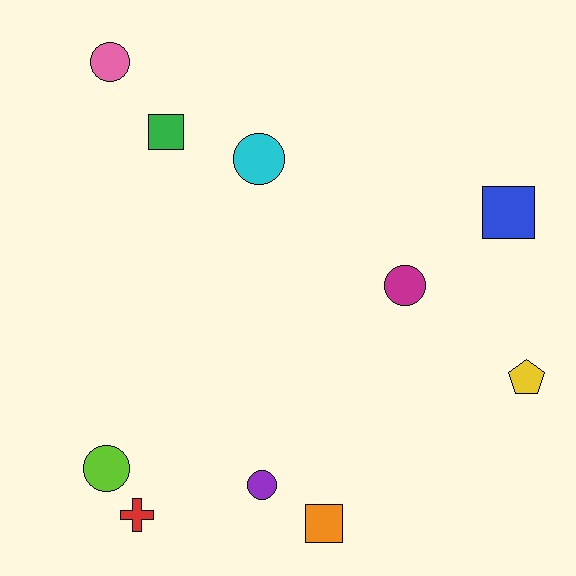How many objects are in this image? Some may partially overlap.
There are 10 objects.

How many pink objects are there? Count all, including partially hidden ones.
There is 1 pink object.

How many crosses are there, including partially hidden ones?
There is 1 cross.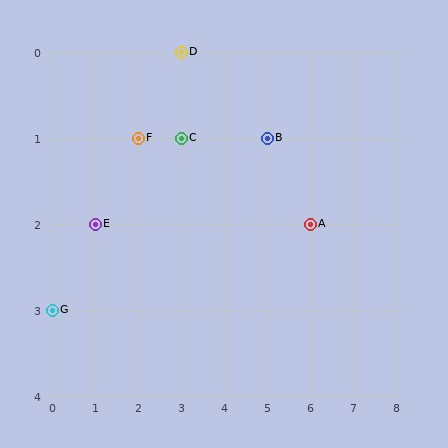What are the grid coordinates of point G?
Point G is at grid coordinates (0, 3).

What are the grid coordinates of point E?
Point E is at grid coordinates (1, 2).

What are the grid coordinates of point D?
Point D is at grid coordinates (3, 0).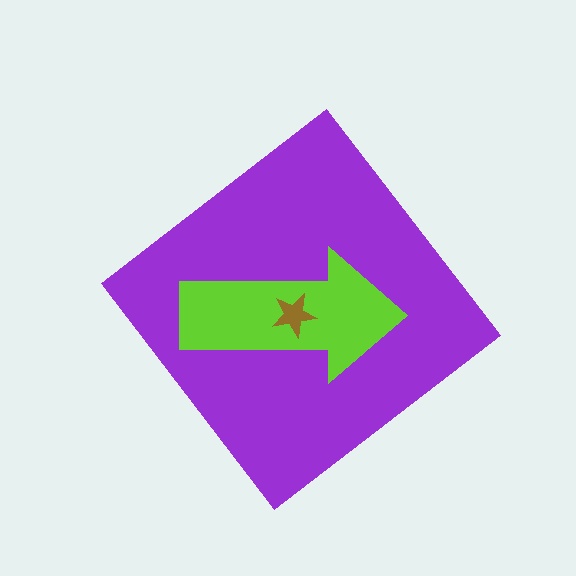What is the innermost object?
The brown star.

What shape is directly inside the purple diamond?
The lime arrow.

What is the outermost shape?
The purple diamond.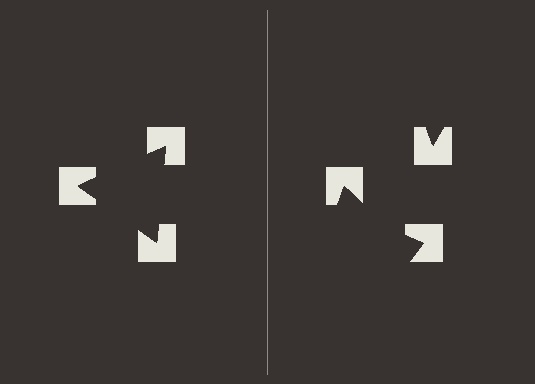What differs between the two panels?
The notched squares are positioned identically on both sides; only the wedge orientations differ. On the left they align to a triangle; on the right they are misaligned.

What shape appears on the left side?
An illusory triangle.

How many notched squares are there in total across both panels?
6 — 3 on each side.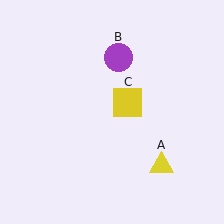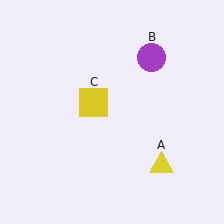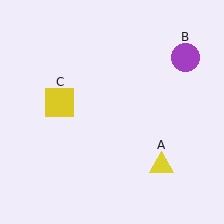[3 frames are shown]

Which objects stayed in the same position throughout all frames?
Yellow triangle (object A) remained stationary.